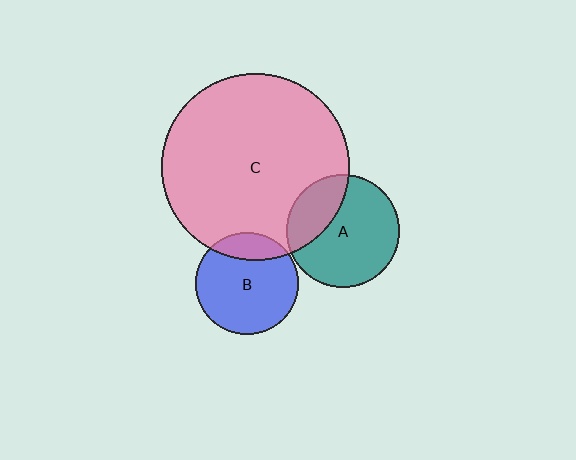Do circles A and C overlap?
Yes.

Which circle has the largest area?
Circle C (pink).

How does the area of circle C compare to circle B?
Approximately 3.3 times.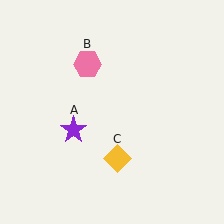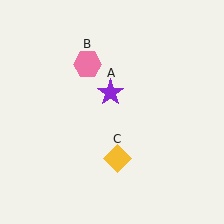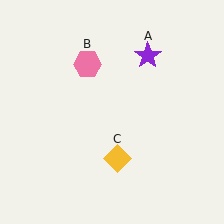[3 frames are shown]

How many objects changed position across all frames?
1 object changed position: purple star (object A).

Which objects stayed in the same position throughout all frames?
Pink hexagon (object B) and yellow diamond (object C) remained stationary.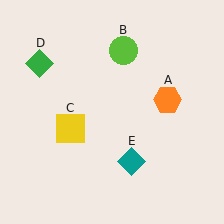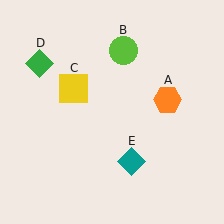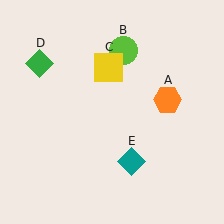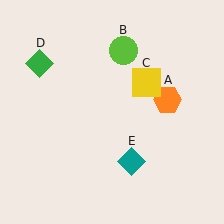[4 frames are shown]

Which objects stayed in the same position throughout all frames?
Orange hexagon (object A) and lime circle (object B) and green diamond (object D) and teal diamond (object E) remained stationary.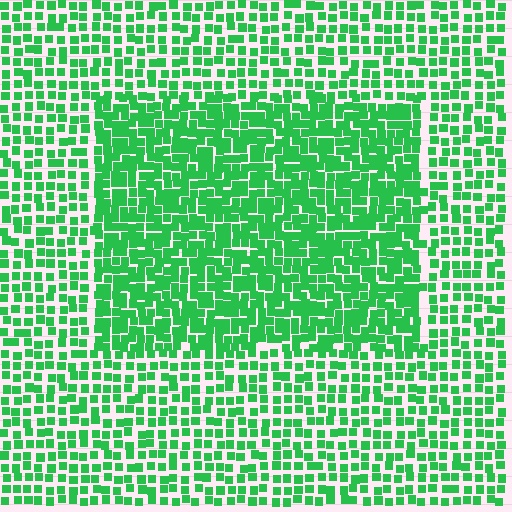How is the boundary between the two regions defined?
The boundary is defined by a change in element density (approximately 1.7x ratio). All elements are the same color, size, and shape.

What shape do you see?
I see a rectangle.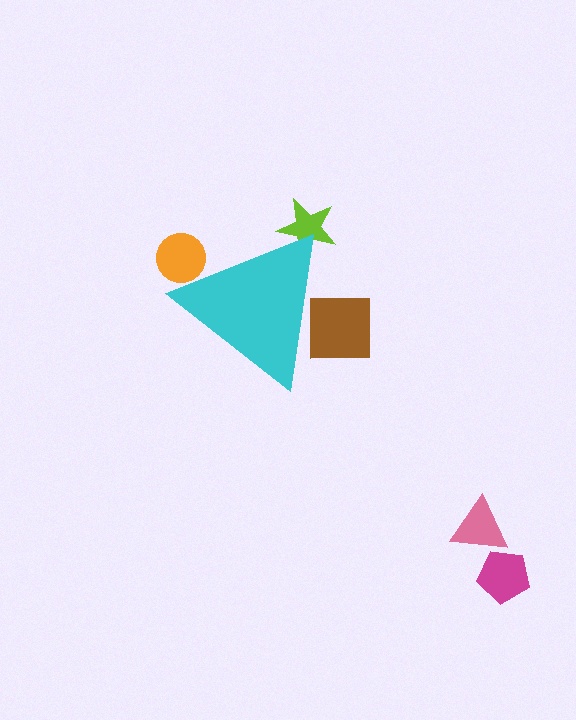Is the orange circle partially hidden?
Yes, the orange circle is partially hidden behind the cyan triangle.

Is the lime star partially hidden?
Yes, the lime star is partially hidden behind the cyan triangle.